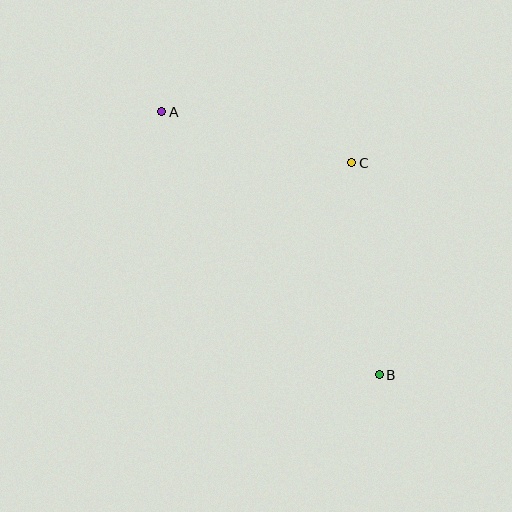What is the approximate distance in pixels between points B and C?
The distance between B and C is approximately 214 pixels.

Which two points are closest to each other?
Points A and C are closest to each other.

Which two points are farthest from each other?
Points A and B are farthest from each other.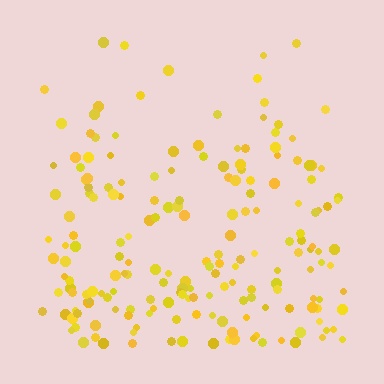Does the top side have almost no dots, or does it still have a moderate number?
Still a moderate number, just noticeably fewer than the bottom.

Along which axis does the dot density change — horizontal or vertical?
Vertical.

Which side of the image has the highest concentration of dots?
The bottom.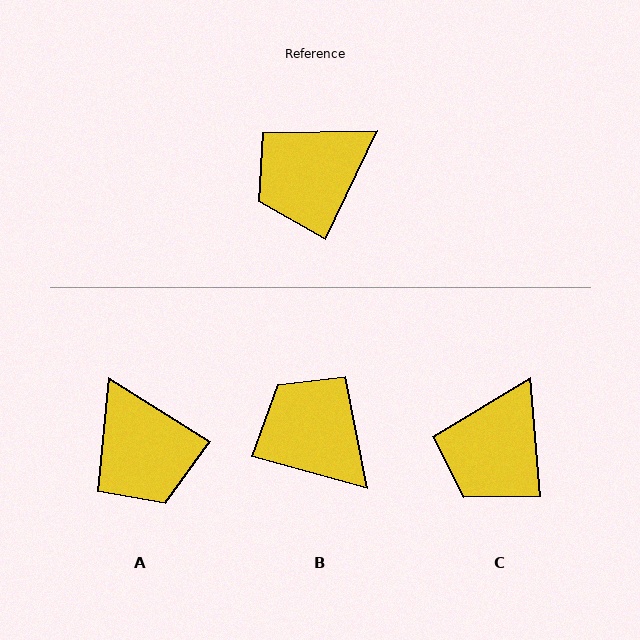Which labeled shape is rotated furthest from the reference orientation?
A, about 84 degrees away.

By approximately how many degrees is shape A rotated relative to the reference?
Approximately 84 degrees counter-clockwise.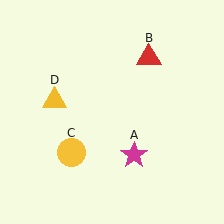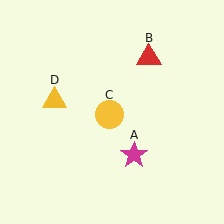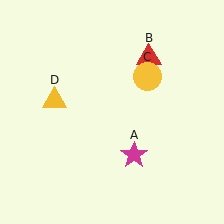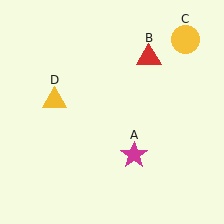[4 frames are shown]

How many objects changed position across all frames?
1 object changed position: yellow circle (object C).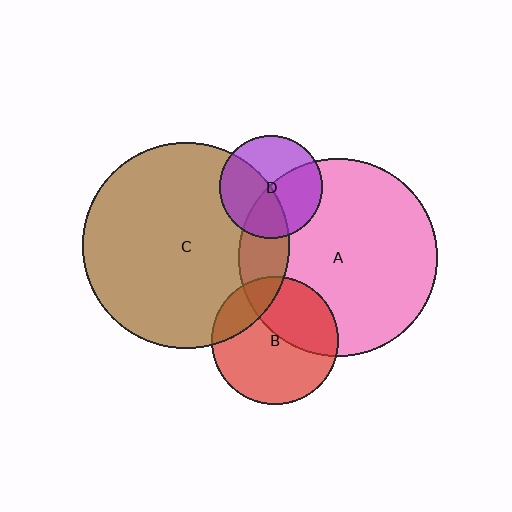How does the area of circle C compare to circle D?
Approximately 4.0 times.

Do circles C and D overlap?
Yes.